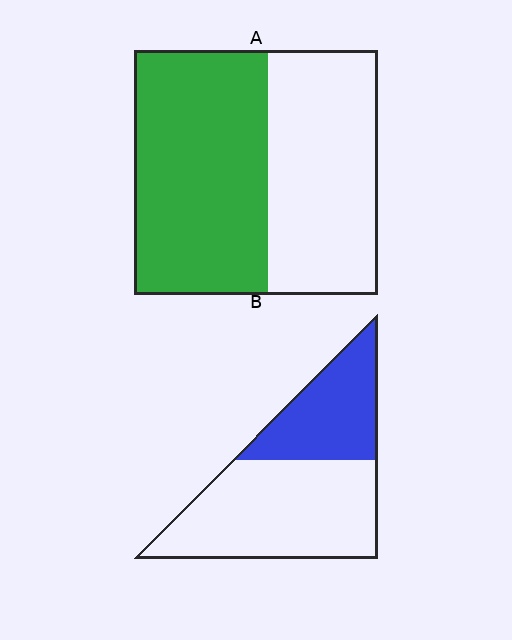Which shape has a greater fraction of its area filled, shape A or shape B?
Shape A.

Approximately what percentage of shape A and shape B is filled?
A is approximately 55% and B is approximately 35%.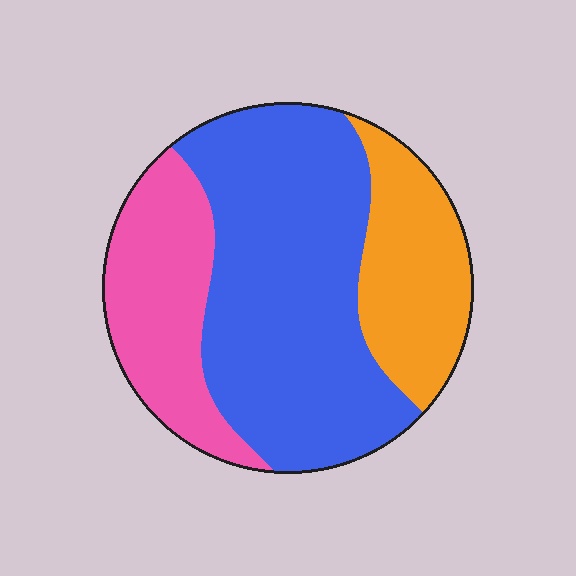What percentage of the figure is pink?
Pink takes up less than a quarter of the figure.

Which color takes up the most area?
Blue, at roughly 55%.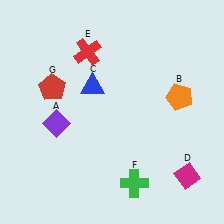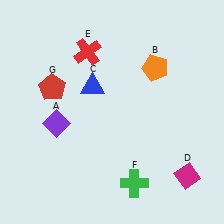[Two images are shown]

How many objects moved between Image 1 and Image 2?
1 object moved between the two images.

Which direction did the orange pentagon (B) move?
The orange pentagon (B) moved up.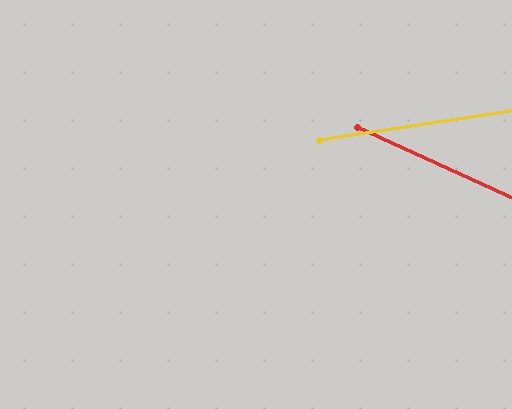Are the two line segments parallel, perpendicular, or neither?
Neither parallel nor perpendicular — they differ by about 33°.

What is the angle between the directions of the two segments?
Approximately 33 degrees.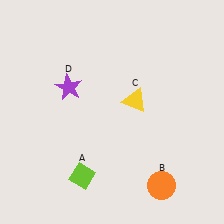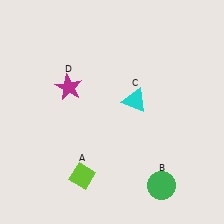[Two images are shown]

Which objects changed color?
B changed from orange to green. C changed from yellow to cyan. D changed from purple to magenta.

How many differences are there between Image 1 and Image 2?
There are 3 differences between the two images.